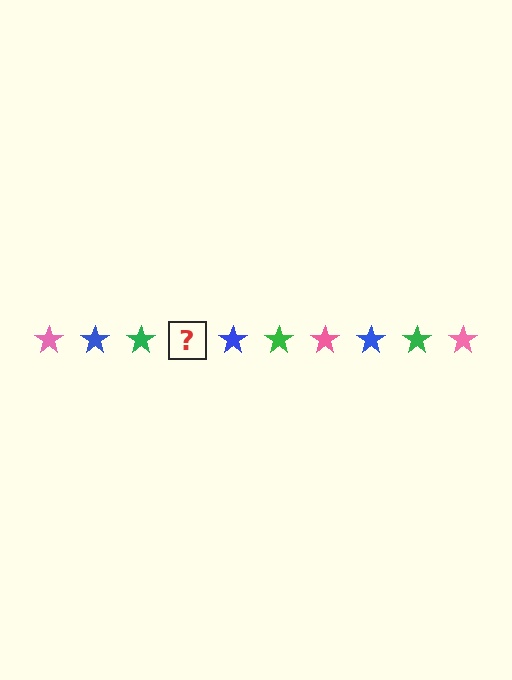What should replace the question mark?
The question mark should be replaced with a pink star.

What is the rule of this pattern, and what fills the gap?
The rule is that the pattern cycles through pink, blue, green stars. The gap should be filled with a pink star.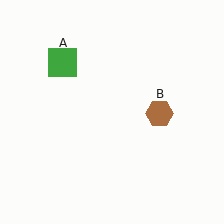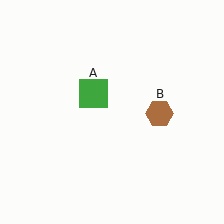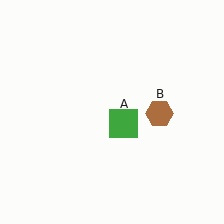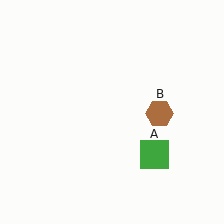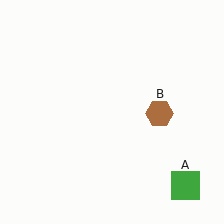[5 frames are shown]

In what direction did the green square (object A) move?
The green square (object A) moved down and to the right.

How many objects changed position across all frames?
1 object changed position: green square (object A).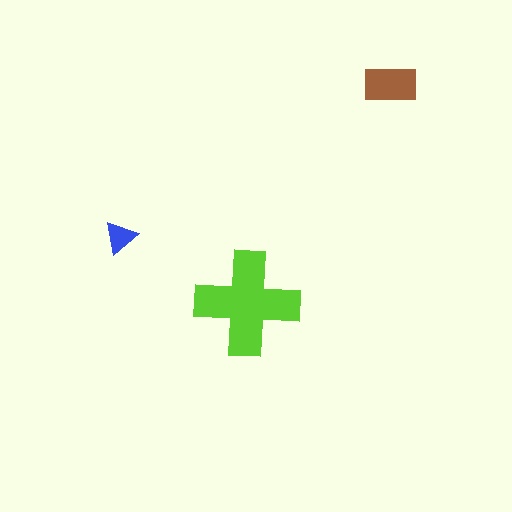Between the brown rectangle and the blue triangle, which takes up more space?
The brown rectangle.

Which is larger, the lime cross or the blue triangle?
The lime cross.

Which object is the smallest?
The blue triangle.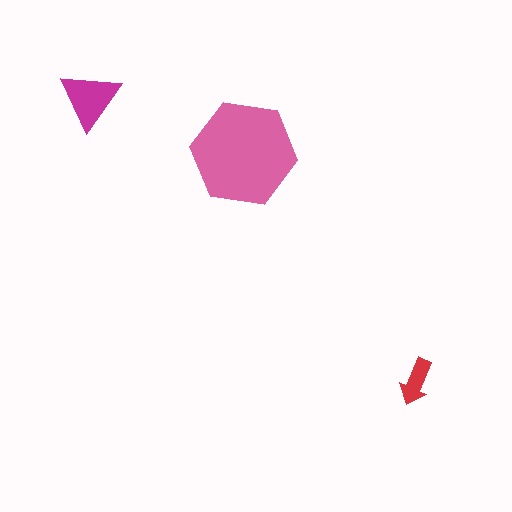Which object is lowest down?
The red arrow is bottommost.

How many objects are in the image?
There are 3 objects in the image.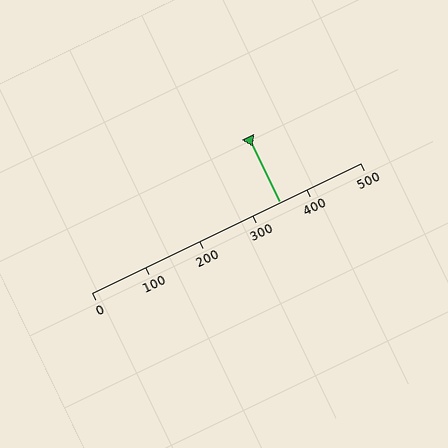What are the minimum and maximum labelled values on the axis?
The axis runs from 0 to 500.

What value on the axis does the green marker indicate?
The marker indicates approximately 350.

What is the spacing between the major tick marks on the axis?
The major ticks are spaced 100 apart.